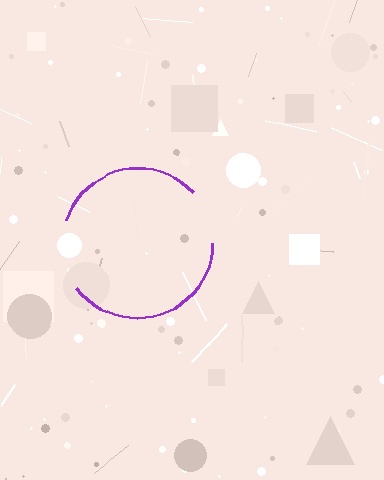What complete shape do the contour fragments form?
The contour fragments form a circle.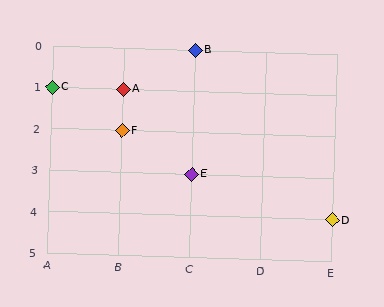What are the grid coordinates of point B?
Point B is at grid coordinates (C, 0).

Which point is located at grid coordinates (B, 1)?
Point A is at (B, 1).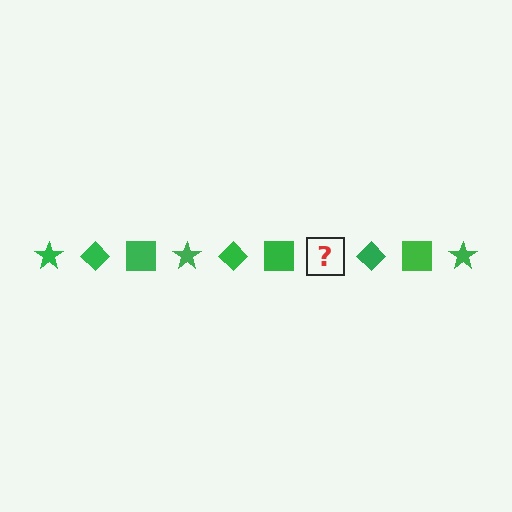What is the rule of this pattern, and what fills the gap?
The rule is that the pattern cycles through star, diamond, square shapes in green. The gap should be filled with a green star.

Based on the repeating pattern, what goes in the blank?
The blank should be a green star.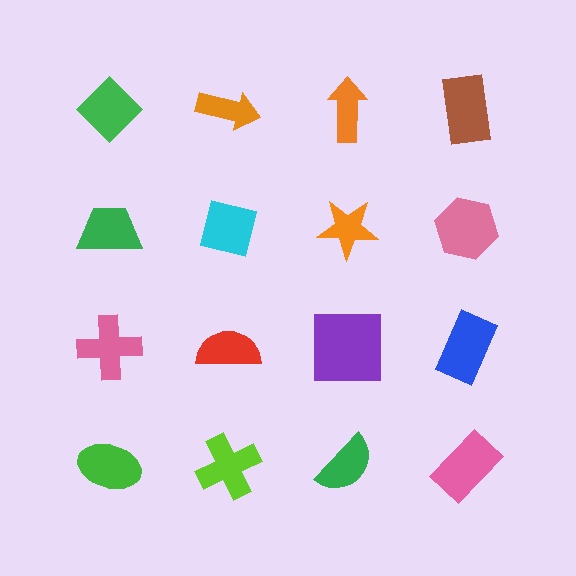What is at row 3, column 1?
A pink cross.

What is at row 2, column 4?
A pink hexagon.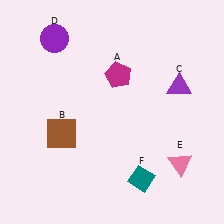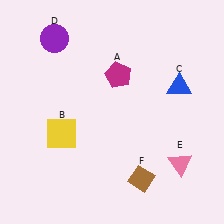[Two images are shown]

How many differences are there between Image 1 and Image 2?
There are 3 differences between the two images.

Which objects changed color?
B changed from brown to yellow. C changed from purple to blue. F changed from teal to brown.